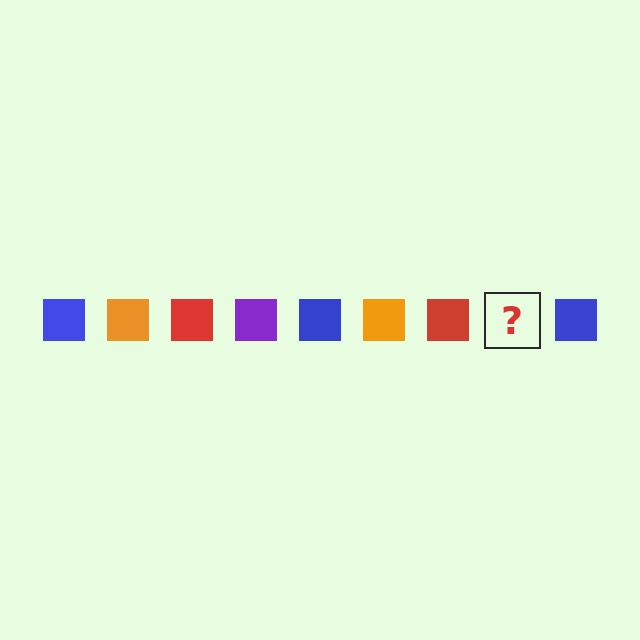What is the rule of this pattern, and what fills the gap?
The rule is that the pattern cycles through blue, orange, red, purple squares. The gap should be filled with a purple square.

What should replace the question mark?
The question mark should be replaced with a purple square.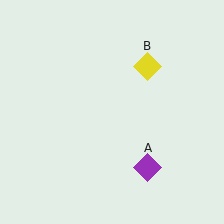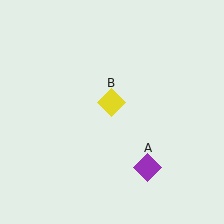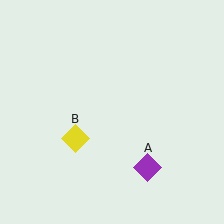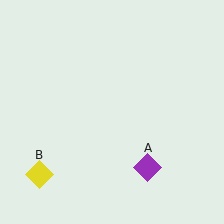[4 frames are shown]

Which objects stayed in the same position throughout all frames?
Purple diamond (object A) remained stationary.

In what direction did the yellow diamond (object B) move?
The yellow diamond (object B) moved down and to the left.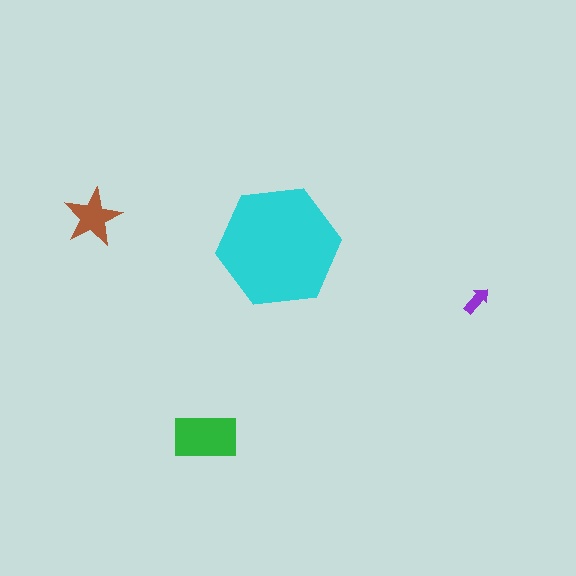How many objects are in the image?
There are 4 objects in the image.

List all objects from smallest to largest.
The purple arrow, the brown star, the green rectangle, the cyan hexagon.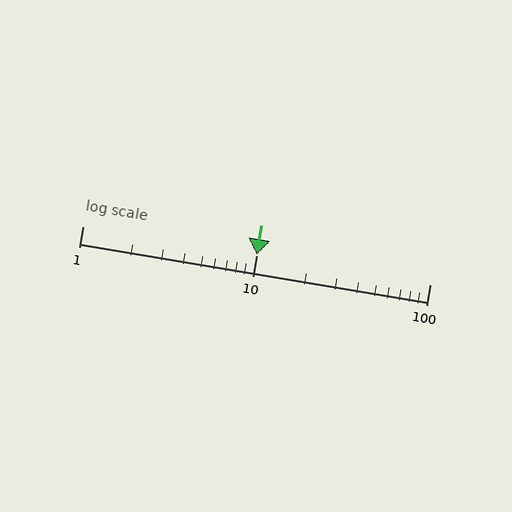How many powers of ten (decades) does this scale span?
The scale spans 2 decades, from 1 to 100.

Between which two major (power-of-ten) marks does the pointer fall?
The pointer is between 10 and 100.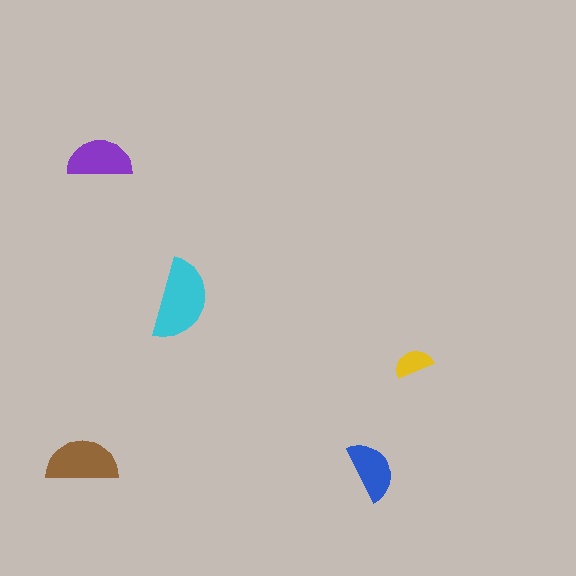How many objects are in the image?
There are 5 objects in the image.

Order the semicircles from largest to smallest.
the cyan one, the brown one, the purple one, the blue one, the yellow one.